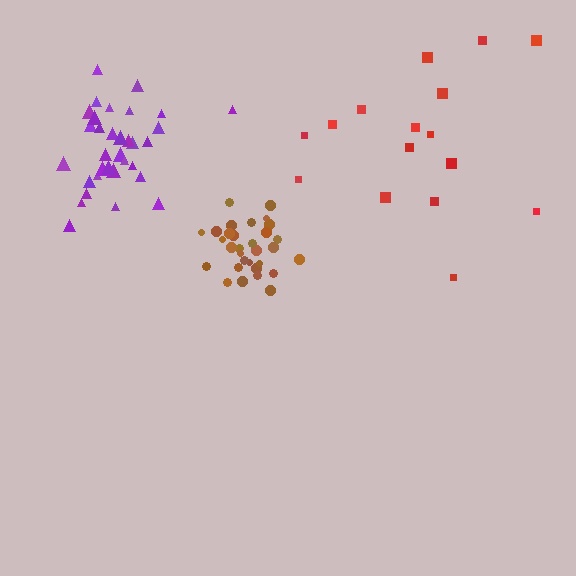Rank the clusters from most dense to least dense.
brown, purple, red.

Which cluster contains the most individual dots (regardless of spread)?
Purple (33).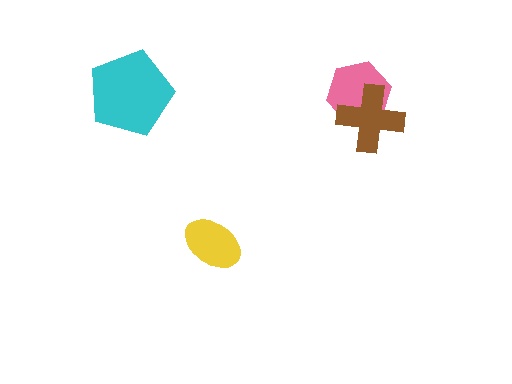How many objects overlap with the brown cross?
1 object overlaps with the brown cross.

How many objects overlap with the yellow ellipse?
0 objects overlap with the yellow ellipse.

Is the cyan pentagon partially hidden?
No, no other shape covers it.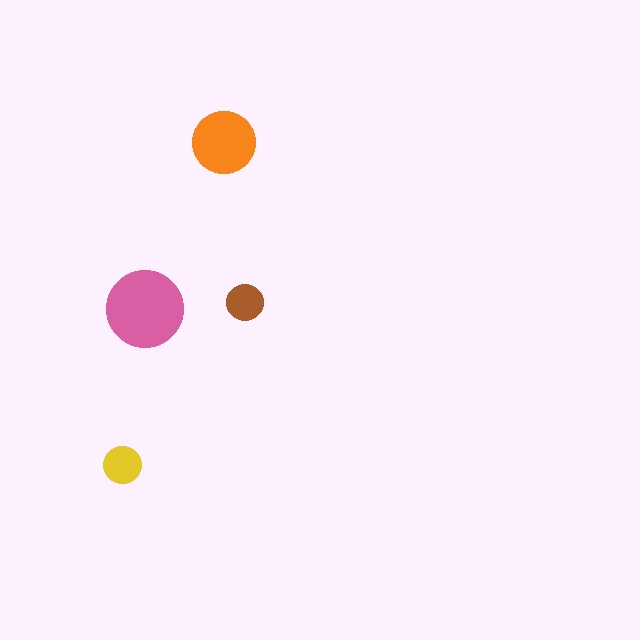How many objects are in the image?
There are 4 objects in the image.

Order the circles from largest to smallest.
the pink one, the orange one, the yellow one, the brown one.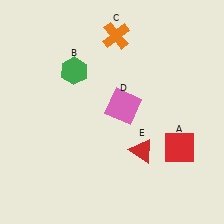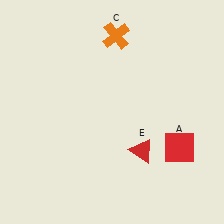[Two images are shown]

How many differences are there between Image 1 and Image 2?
There are 2 differences between the two images.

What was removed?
The green hexagon (B), the pink square (D) were removed in Image 2.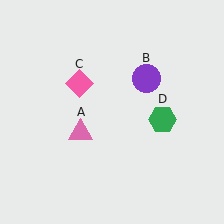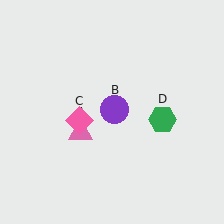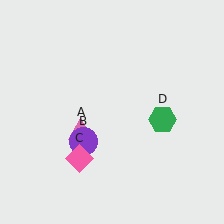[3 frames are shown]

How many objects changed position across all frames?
2 objects changed position: purple circle (object B), pink diamond (object C).